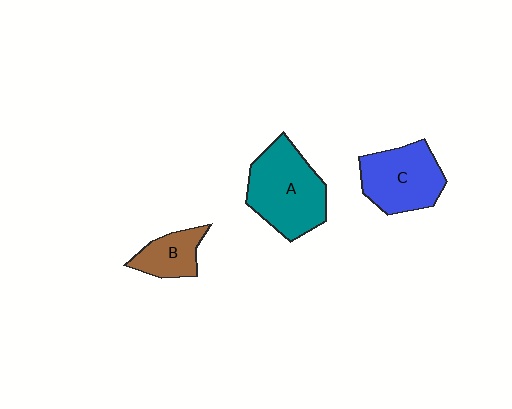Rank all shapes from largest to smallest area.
From largest to smallest: A (teal), C (blue), B (brown).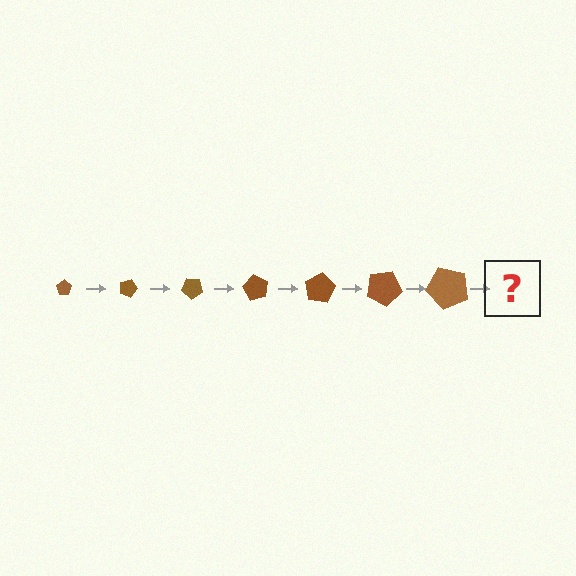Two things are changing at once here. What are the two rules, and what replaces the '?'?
The two rules are that the pentagon grows larger each step and it rotates 20 degrees each step. The '?' should be a pentagon, larger than the previous one and rotated 140 degrees from the start.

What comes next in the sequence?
The next element should be a pentagon, larger than the previous one and rotated 140 degrees from the start.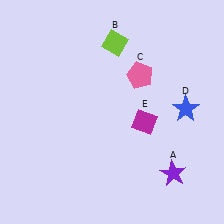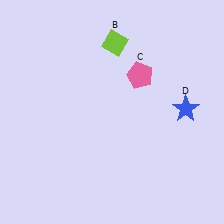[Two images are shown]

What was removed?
The magenta diamond (E), the purple star (A) were removed in Image 2.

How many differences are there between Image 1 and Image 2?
There are 2 differences between the two images.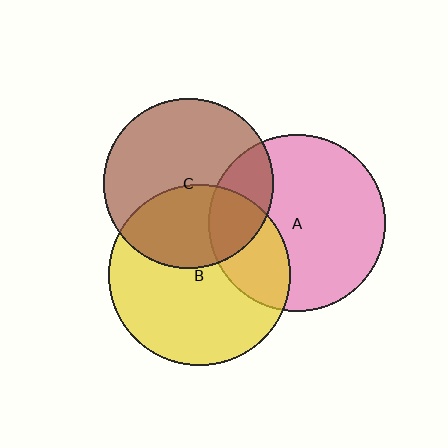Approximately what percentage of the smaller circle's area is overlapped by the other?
Approximately 25%.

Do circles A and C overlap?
Yes.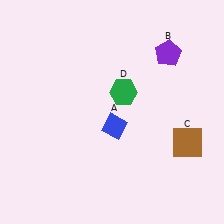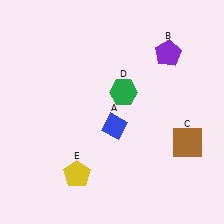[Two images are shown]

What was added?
A yellow pentagon (E) was added in Image 2.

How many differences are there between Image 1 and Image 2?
There is 1 difference between the two images.